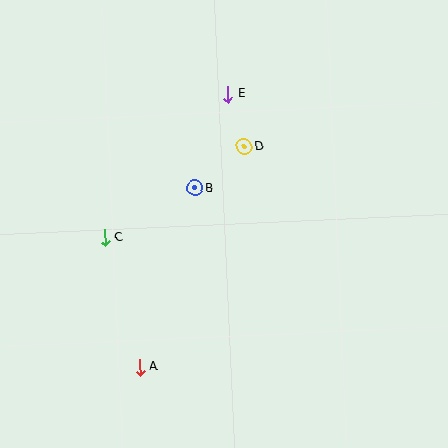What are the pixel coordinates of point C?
Point C is at (105, 238).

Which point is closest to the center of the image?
Point B at (195, 188) is closest to the center.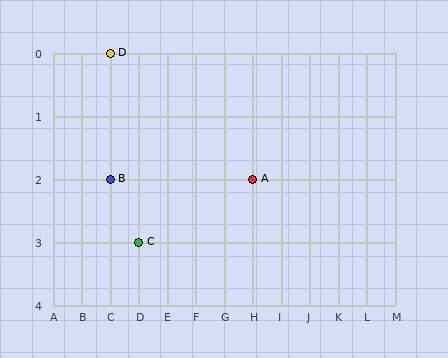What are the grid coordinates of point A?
Point A is at grid coordinates (H, 2).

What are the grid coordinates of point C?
Point C is at grid coordinates (D, 3).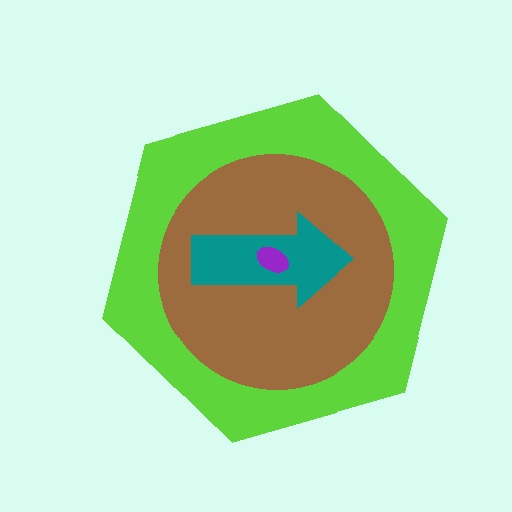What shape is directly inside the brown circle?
The teal arrow.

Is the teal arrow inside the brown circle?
Yes.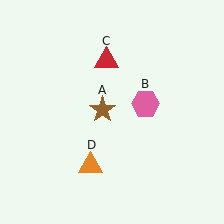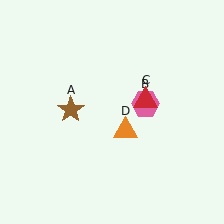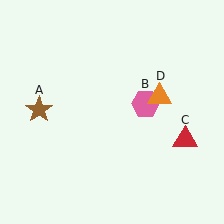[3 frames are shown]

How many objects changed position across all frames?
3 objects changed position: brown star (object A), red triangle (object C), orange triangle (object D).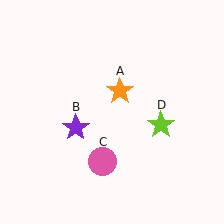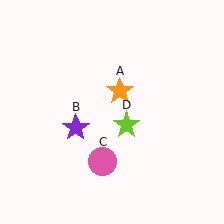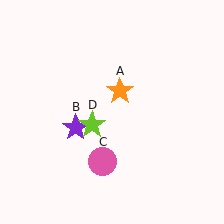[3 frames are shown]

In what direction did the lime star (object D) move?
The lime star (object D) moved left.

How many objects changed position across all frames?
1 object changed position: lime star (object D).